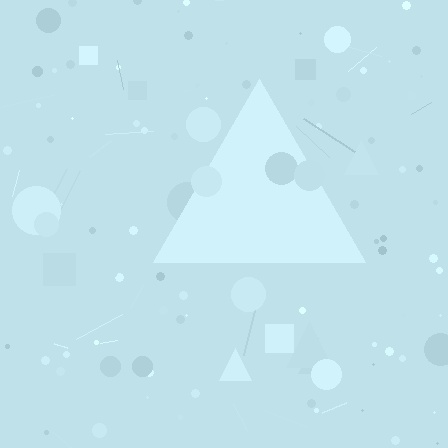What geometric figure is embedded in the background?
A triangle is embedded in the background.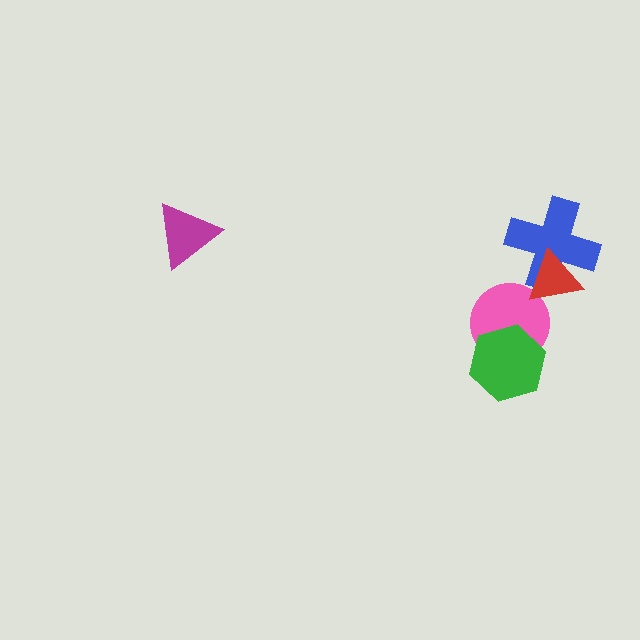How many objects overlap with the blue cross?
1 object overlaps with the blue cross.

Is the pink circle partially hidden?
Yes, it is partially covered by another shape.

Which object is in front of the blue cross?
The red triangle is in front of the blue cross.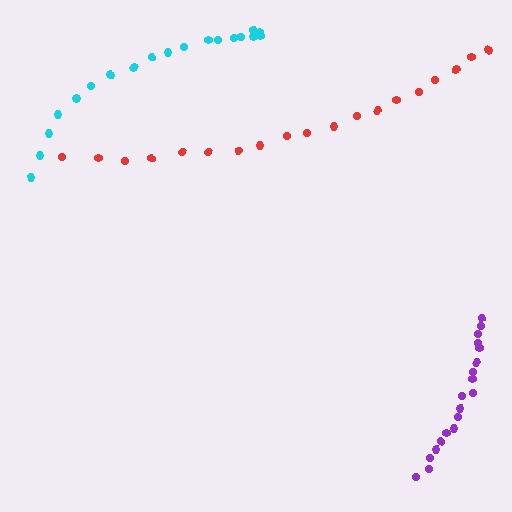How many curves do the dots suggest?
There are 3 distinct paths.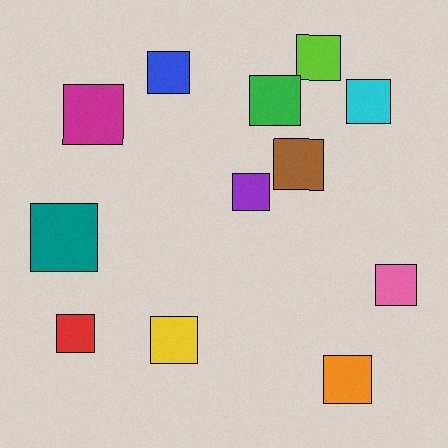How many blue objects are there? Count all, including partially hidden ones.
There is 1 blue object.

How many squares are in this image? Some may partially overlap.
There are 12 squares.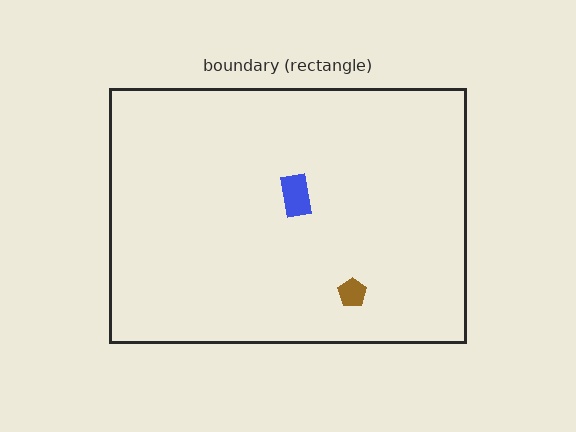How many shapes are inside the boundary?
2 inside, 0 outside.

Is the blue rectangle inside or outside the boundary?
Inside.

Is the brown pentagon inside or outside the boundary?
Inside.